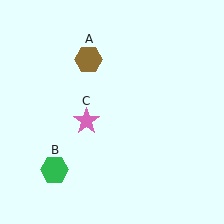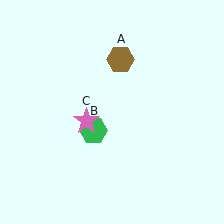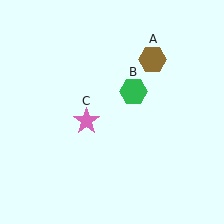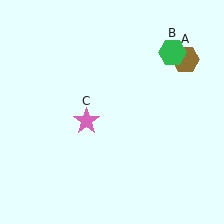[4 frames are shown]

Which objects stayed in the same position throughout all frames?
Pink star (object C) remained stationary.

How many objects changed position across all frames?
2 objects changed position: brown hexagon (object A), green hexagon (object B).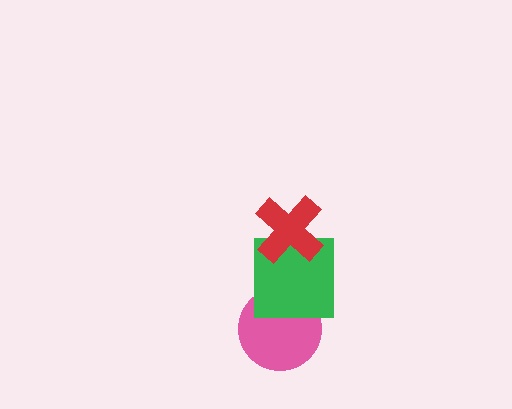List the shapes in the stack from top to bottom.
From top to bottom: the red cross, the green square, the pink circle.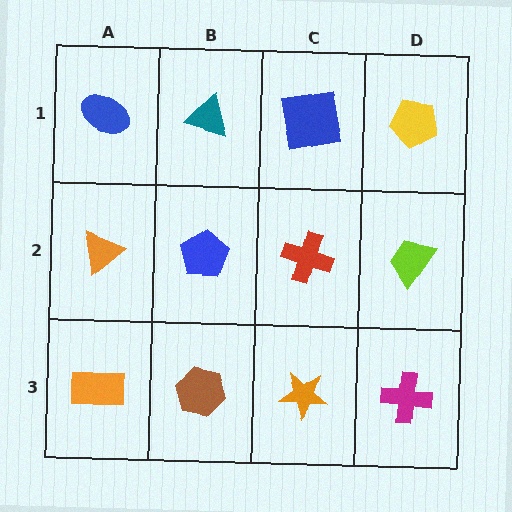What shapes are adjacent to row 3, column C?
A red cross (row 2, column C), a brown hexagon (row 3, column B), a magenta cross (row 3, column D).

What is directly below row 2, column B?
A brown hexagon.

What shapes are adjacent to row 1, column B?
A blue pentagon (row 2, column B), a blue ellipse (row 1, column A), a blue square (row 1, column C).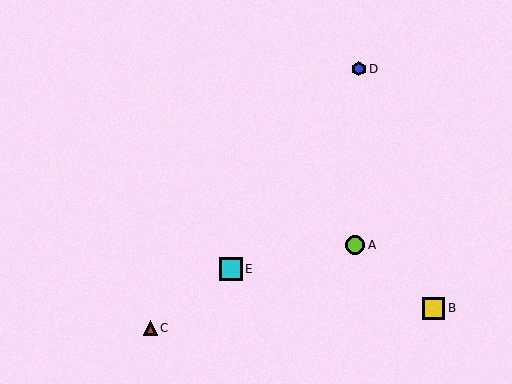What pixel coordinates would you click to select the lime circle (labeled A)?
Click at (355, 245) to select the lime circle A.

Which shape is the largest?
The cyan square (labeled E) is the largest.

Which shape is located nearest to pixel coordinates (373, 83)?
The blue hexagon (labeled D) at (359, 69) is nearest to that location.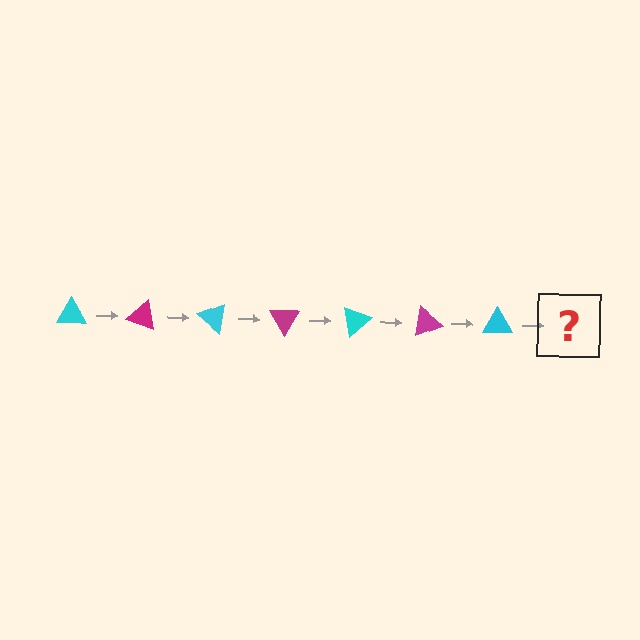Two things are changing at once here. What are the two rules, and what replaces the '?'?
The two rules are that it rotates 20 degrees each step and the color cycles through cyan and magenta. The '?' should be a magenta triangle, rotated 140 degrees from the start.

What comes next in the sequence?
The next element should be a magenta triangle, rotated 140 degrees from the start.